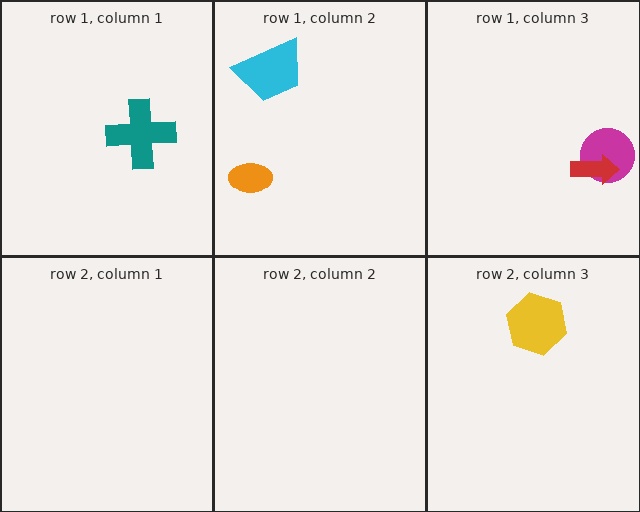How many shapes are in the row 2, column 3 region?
1.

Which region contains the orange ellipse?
The row 1, column 2 region.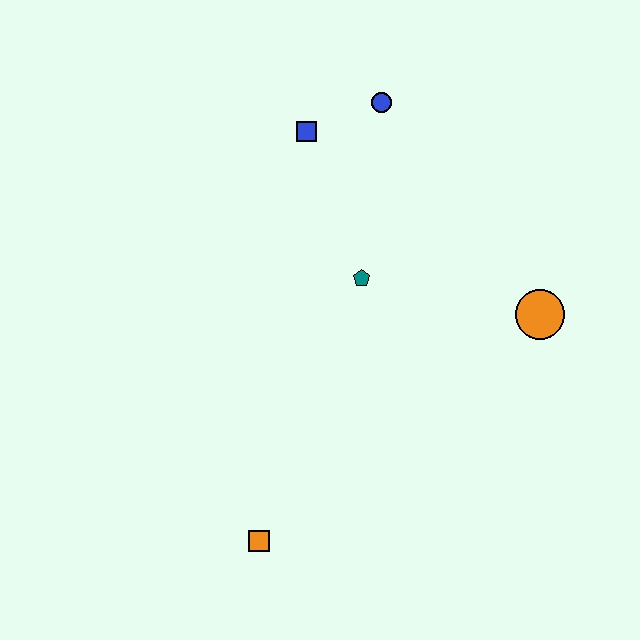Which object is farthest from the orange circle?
The orange square is farthest from the orange circle.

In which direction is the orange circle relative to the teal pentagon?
The orange circle is to the right of the teal pentagon.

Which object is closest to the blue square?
The blue circle is closest to the blue square.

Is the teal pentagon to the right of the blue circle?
No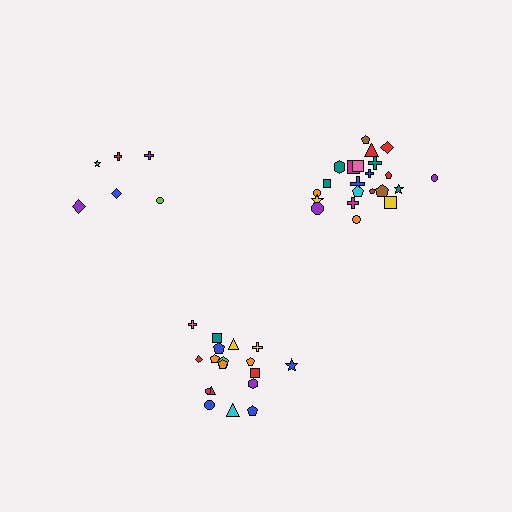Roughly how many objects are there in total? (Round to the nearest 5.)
Roughly 45 objects in total.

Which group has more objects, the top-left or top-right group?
The top-right group.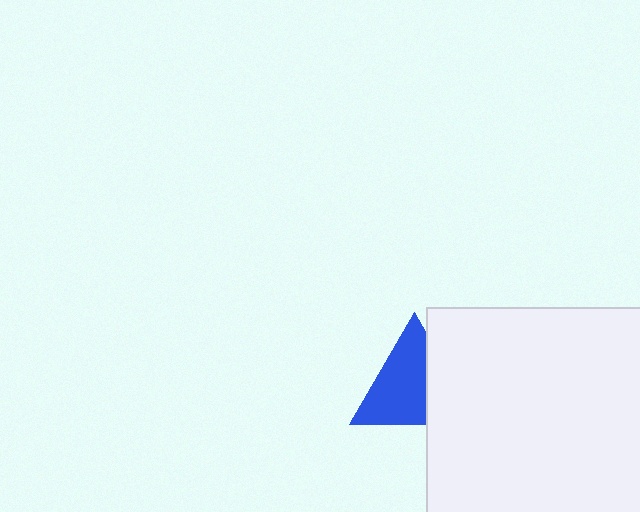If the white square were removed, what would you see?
You would see the complete blue triangle.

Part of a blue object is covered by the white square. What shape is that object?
It is a triangle.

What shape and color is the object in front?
The object in front is a white square.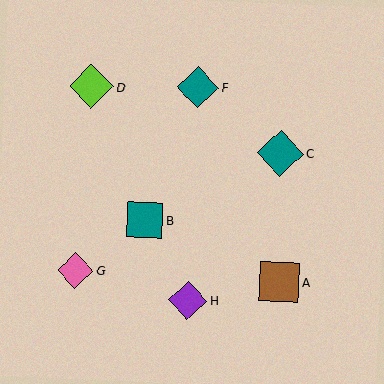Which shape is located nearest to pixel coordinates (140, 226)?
The teal square (labeled B) at (145, 220) is nearest to that location.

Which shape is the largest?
The teal diamond (labeled C) is the largest.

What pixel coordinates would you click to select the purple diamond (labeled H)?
Click at (188, 300) to select the purple diamond H.